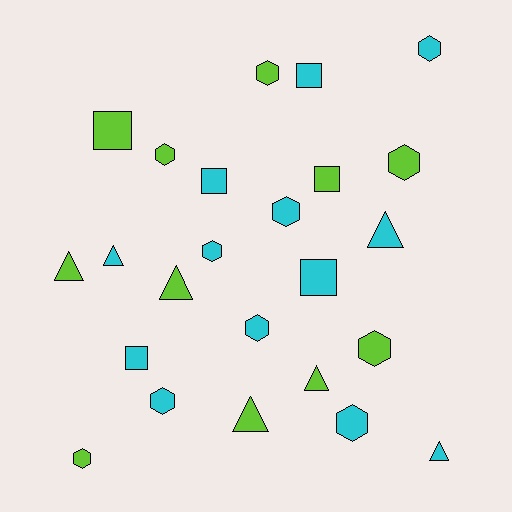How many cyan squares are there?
There are 4 cyan squares.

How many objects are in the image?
There are 24 objects.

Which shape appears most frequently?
Hexagon, with 11 objects.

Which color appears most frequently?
Cyan, with 13 objects.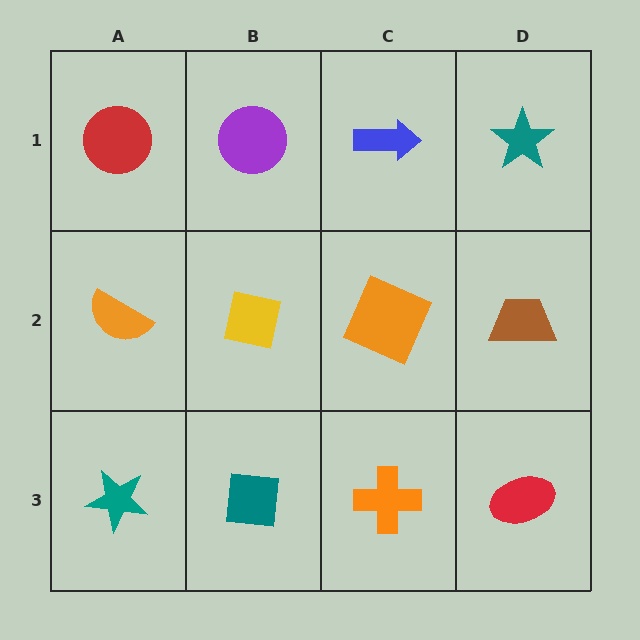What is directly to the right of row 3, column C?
A red ellipse.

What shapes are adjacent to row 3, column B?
A yellow square (row 2, column B), a teal star (row 3, column A), an orange cross (row 3, column C).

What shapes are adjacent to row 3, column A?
An orange semicircle (row 2, column A), a teal square (row 3, column B).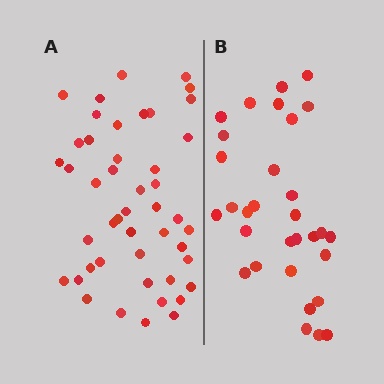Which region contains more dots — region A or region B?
Region A (the left region) has more dots.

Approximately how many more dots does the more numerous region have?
Region A has approximately 15 more dots than region B.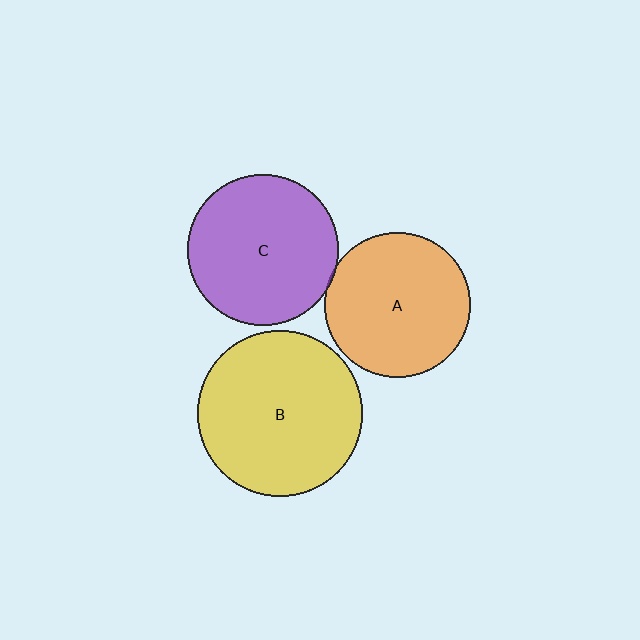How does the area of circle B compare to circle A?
Approximately 1.3 times.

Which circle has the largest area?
Circle B (yellow).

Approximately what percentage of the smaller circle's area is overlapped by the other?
Approximately 5%.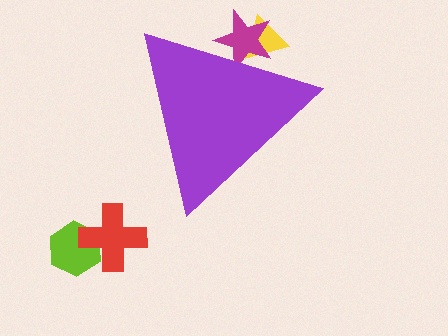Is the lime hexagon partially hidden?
No, the lime hexagon is fully visible.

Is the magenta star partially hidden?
Yes, the magenta star is partially hidden behind the purple triangle.